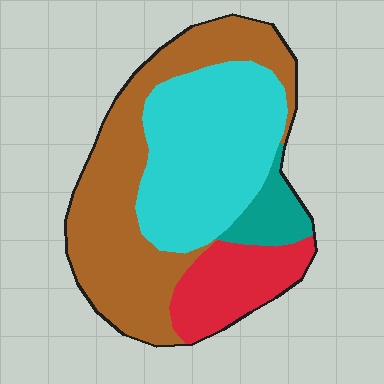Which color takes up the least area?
Teal, at roughly 5%.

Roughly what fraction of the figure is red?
Red covers 15% of the figure.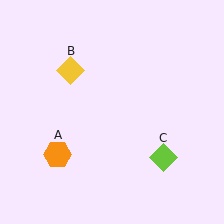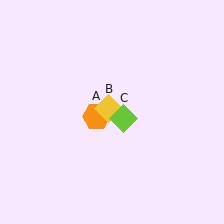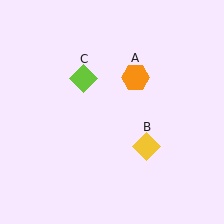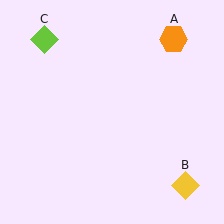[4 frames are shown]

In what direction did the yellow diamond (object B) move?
The yellow diamond (object B) moved down and to the right.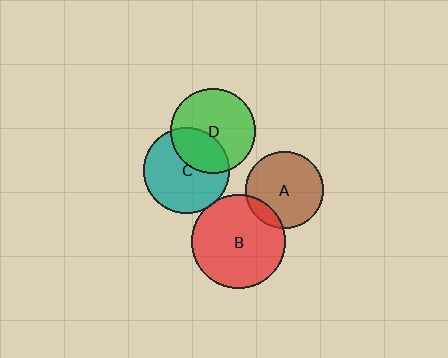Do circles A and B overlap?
Yes.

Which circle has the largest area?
Circle B (red).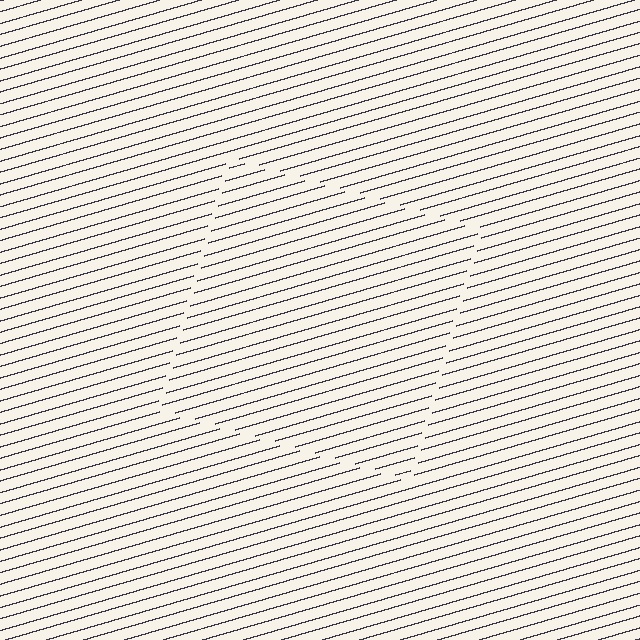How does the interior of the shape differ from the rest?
The interior of the shape contains the same grating, shifted by half a period — the contour is defined by the phase discontinuity where line-ends from the inner and outer gratings abut.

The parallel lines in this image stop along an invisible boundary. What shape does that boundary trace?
An illusory square. The interior of the shape contains the same grating, shifted by half a period — the contour is defined by the phase discontinuity where line-ends from the inner and outer gratings abut.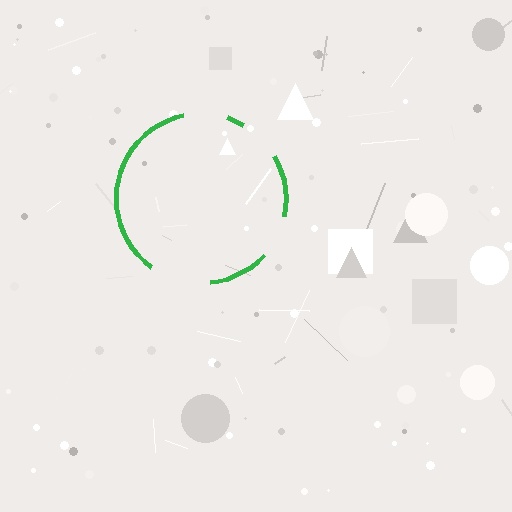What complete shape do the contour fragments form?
The contour fragments form a circle.